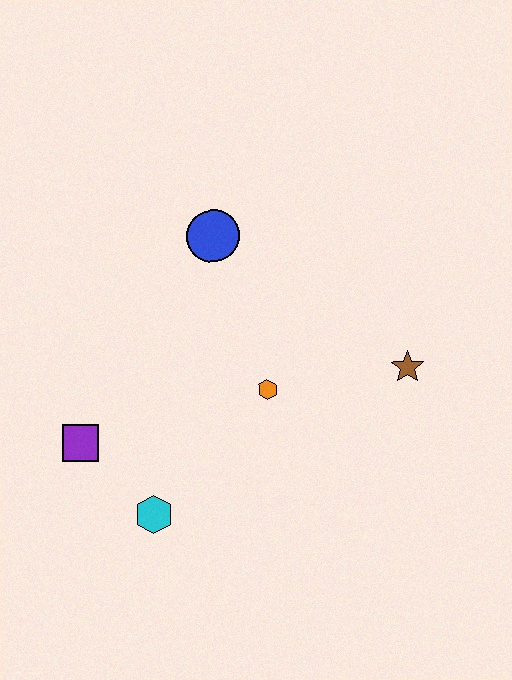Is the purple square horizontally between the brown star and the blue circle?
No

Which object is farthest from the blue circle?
The cyan hexagon is farthest from the blue circle.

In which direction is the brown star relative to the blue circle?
The brown star is to the right of the blue circle.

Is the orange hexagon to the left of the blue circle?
No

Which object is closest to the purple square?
The cyan hexagon is closest to the purple square.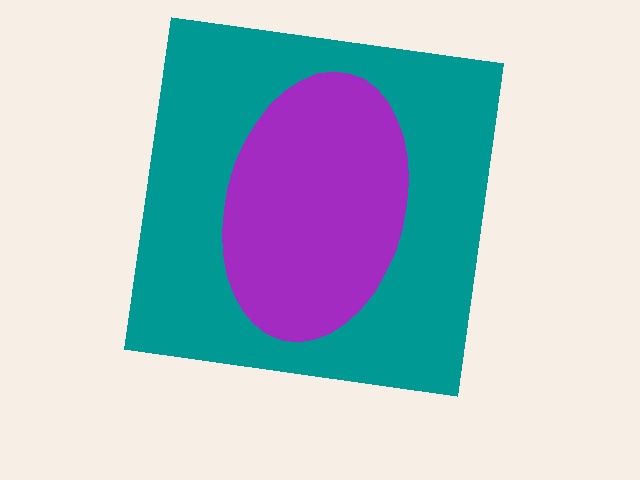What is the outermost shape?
The teal square.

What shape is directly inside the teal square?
The purple ellipse.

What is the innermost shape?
The purple ellipse.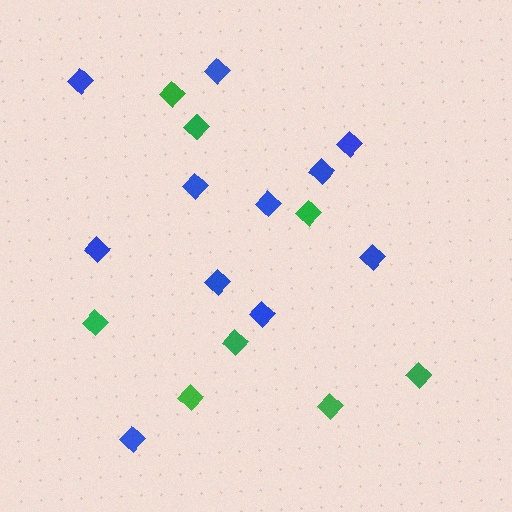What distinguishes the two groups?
There are 2 groups: one group of green diamonds (8) and one group of blue diamonds (11).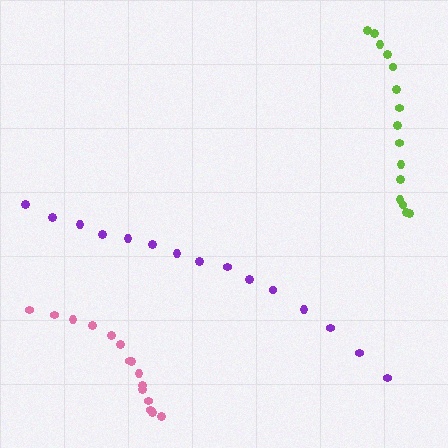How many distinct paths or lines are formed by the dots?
There are 3 distinct paths.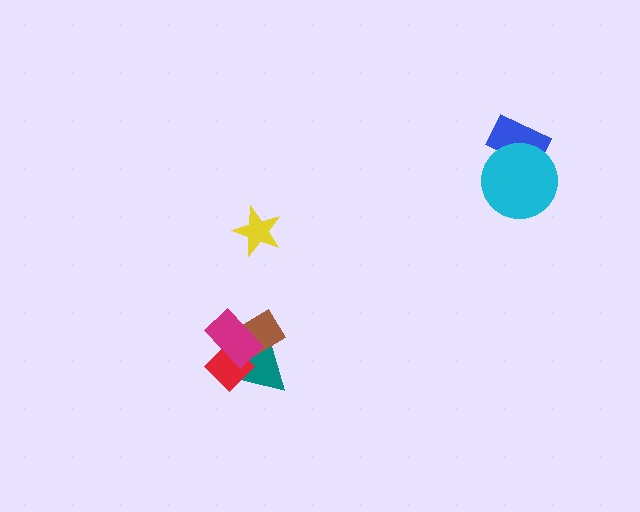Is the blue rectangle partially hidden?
Yes, it is partially covered by another shape.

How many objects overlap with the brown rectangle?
3 objects overlap with the brown rectangle.